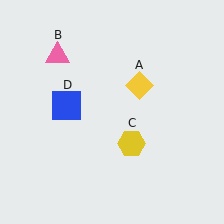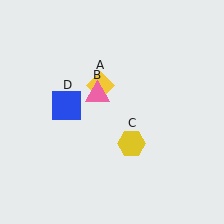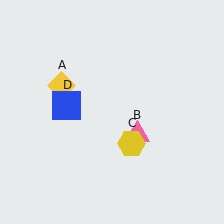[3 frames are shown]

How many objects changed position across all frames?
2 objects changed position: yellow diamond (object A), pink triangle (object B).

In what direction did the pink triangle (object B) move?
The pink triangle (object B) moved down and to the right.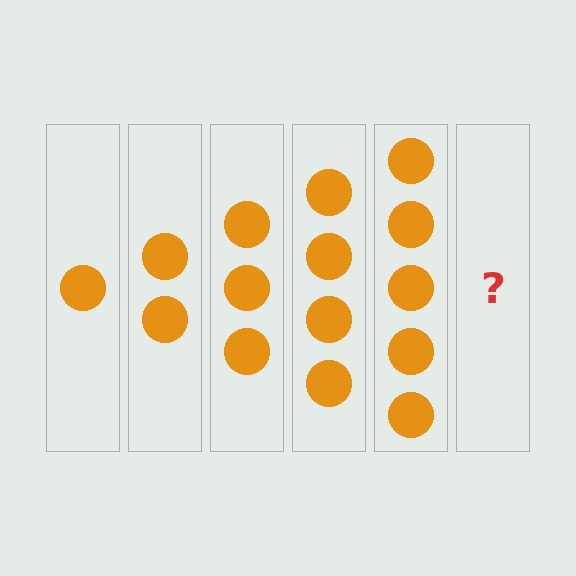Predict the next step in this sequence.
The next step is 6 circles.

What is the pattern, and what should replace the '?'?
The pattern is that each step adds one more circle. The '?' should be 6 circles.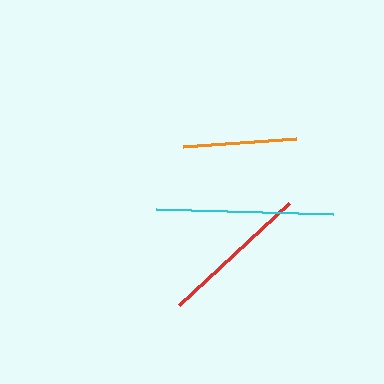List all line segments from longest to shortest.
From longest to shortest: cyan, red, orange.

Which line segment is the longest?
The cyan line is the longest at approximately 177 pixels.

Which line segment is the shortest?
The orange line is the shortest at approximately 113 pixels.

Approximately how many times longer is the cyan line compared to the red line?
The cyan line is approximately 1.2 times the length of the red line.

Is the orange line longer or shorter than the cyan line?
The cyan line is longer than the orange line.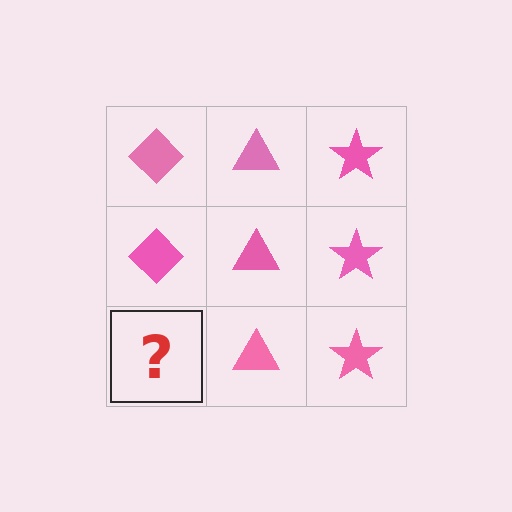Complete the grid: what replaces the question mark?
The question mark should be replaced with a pink diamond.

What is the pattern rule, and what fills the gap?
The rule is that each column has a consistent shape. The gap should be filled with a pink diamond.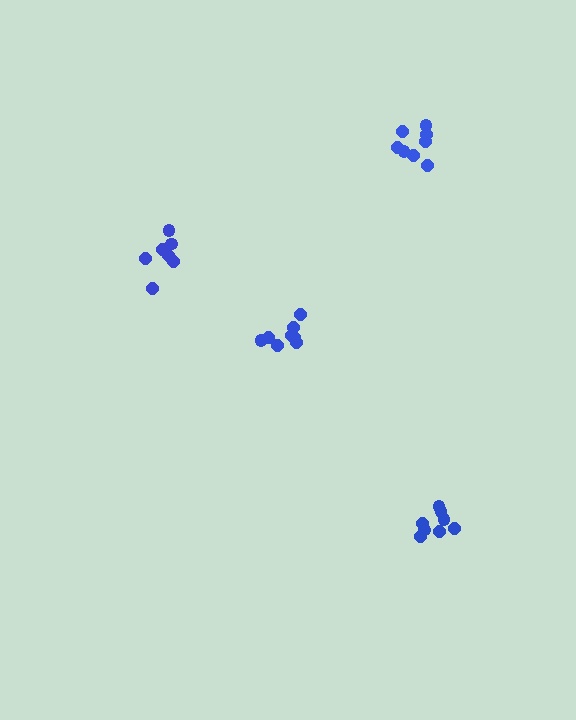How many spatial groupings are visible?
There are 4 spatial groupings.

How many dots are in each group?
Group 1: 8 dots, Group 2: 8 dots, Group 3: 7 dots, Group 4: 8 dots (31 total).